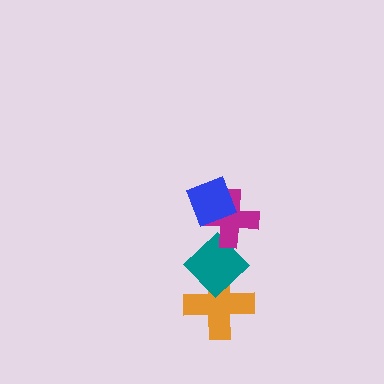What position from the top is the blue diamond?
The blue diamond is 1st from the top.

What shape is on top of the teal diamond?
The magenta cross is on top of the teal diamond.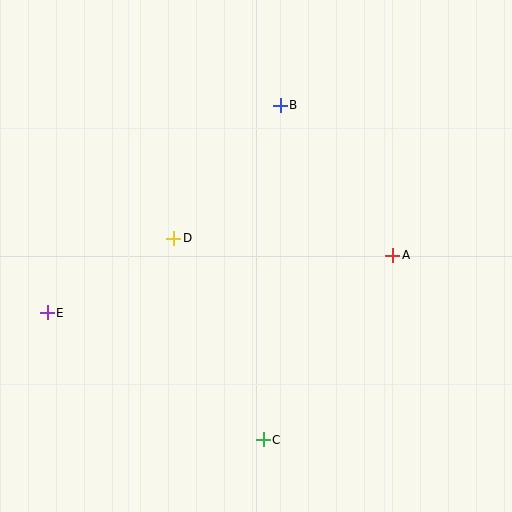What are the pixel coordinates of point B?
Point B is at (280, 105).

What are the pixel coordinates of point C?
Point C is at (263, 440).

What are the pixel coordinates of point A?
Point A is at (393, 255).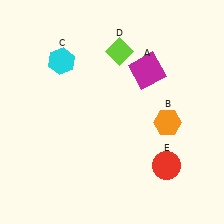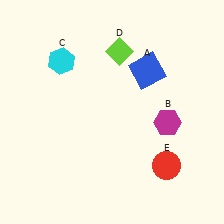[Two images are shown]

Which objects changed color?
A changed from magenta to blue. B changed from orange to magenta.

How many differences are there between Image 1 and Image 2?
There are 2 differences between the two images.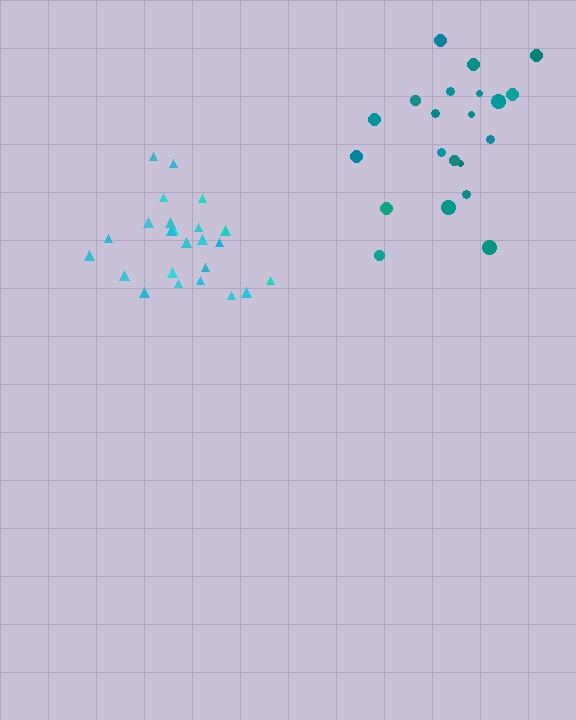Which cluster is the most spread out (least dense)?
Teal.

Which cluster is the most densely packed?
Cyan.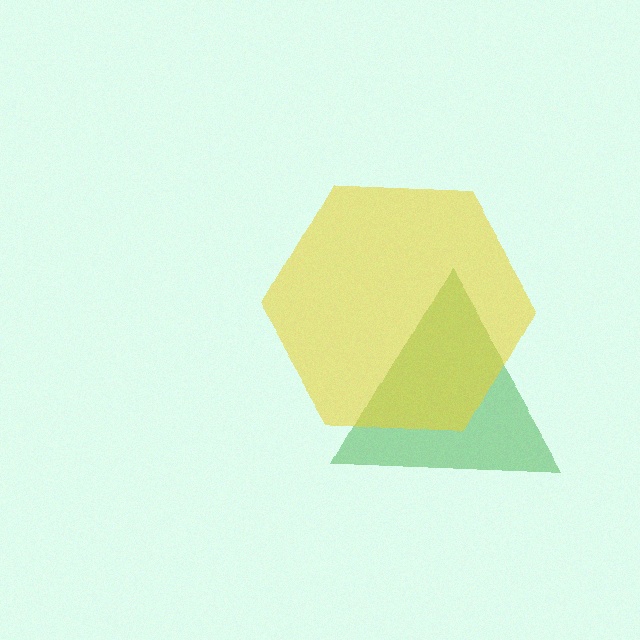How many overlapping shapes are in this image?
There are 2 overlapping shapes in the image.